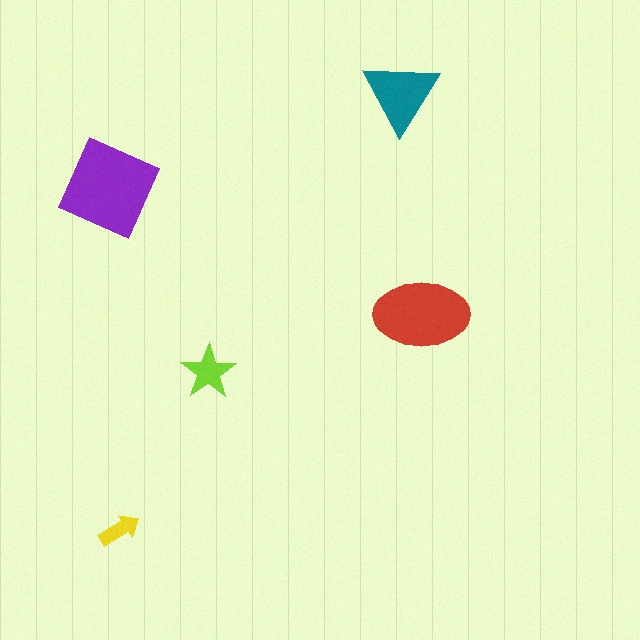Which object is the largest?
The purple square.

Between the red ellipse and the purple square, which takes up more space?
The purple square.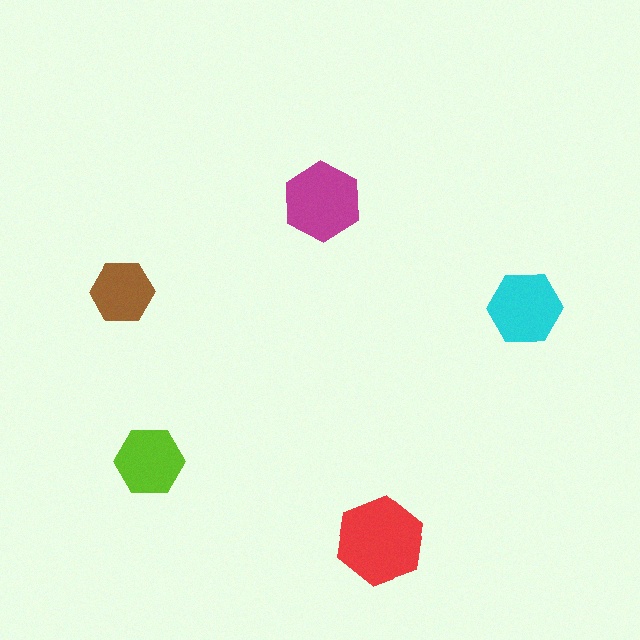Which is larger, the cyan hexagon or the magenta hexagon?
The magenta one.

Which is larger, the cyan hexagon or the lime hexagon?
The cyan one.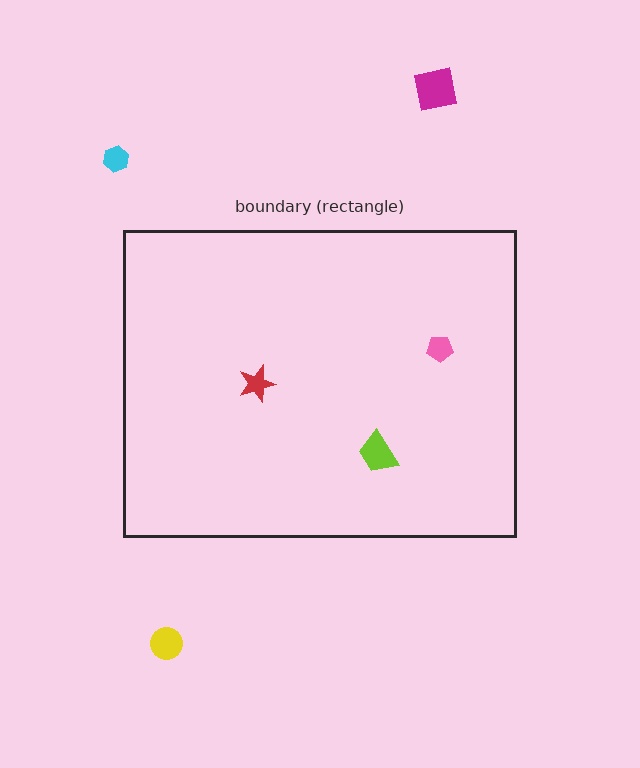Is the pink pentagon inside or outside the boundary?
Inside.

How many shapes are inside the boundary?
3 inside, 3 outside.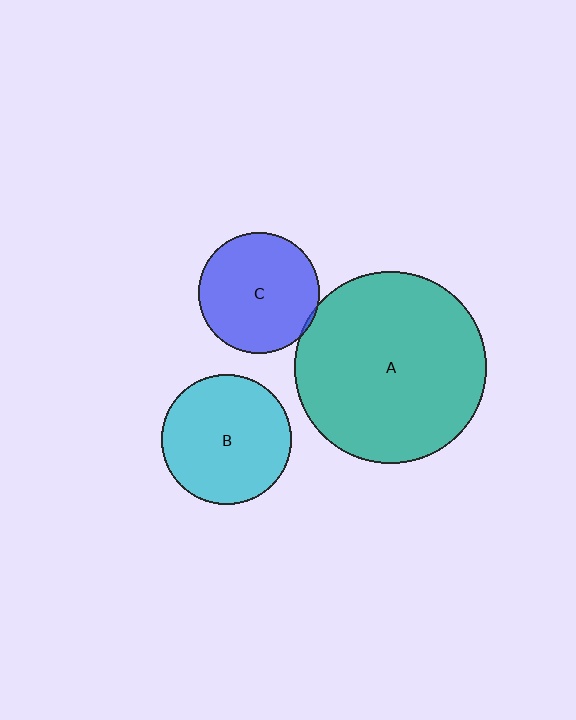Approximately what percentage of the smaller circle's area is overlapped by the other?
Approximately 5%.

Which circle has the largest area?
Circle A (teal).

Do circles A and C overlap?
Yes.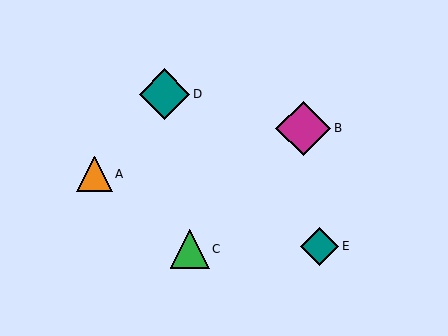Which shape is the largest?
The magenta diamond (labeled B) is the largest.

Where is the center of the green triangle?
The center of the green triangle is at (190, 249).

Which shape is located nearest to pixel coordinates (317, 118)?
The magenta diamond (labeled B) at (303, 128) is nearest to that location.